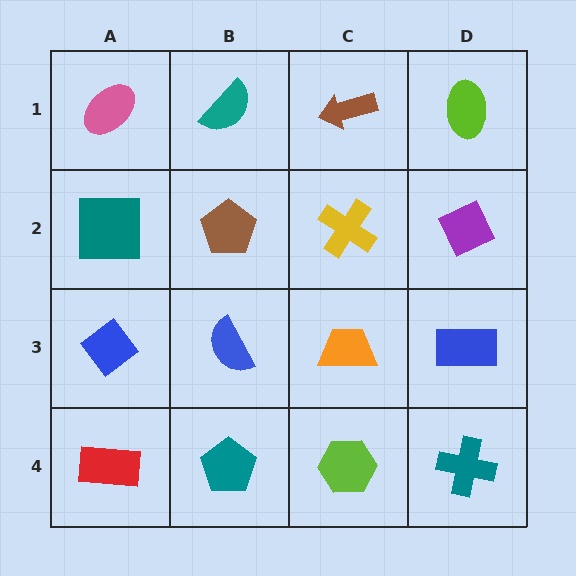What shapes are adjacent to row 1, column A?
A teal square (row 2, column A), a teal semicircle (row 1, column B).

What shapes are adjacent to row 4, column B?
A blue semicircle (row 3, column B), a red rectangle (row 4, column A), a lime hexagon (row 4, column C).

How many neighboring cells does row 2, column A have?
3.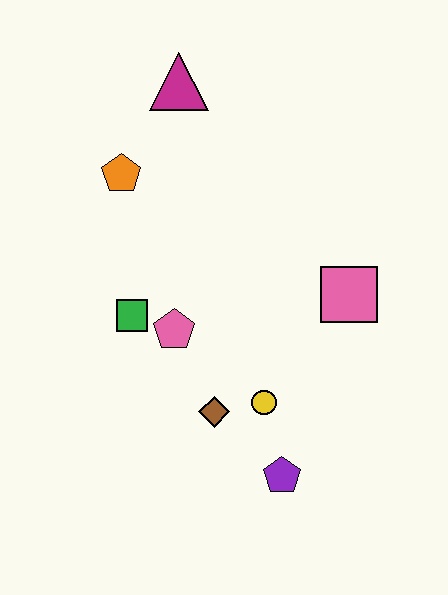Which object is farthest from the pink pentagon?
The magenta triangle is farthest from the pink pentagon.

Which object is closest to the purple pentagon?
The yellow circle is closest to the purple pentagon.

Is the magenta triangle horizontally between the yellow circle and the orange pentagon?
Yes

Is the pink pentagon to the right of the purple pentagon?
No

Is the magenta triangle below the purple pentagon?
No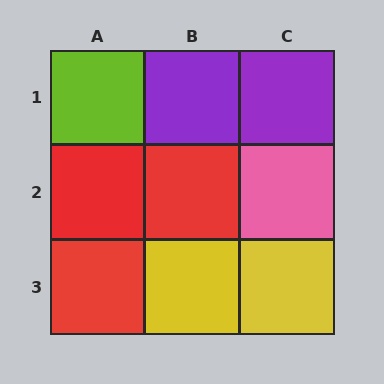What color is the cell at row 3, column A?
Red.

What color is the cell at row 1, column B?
Purple.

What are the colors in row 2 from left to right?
Red, red, pink.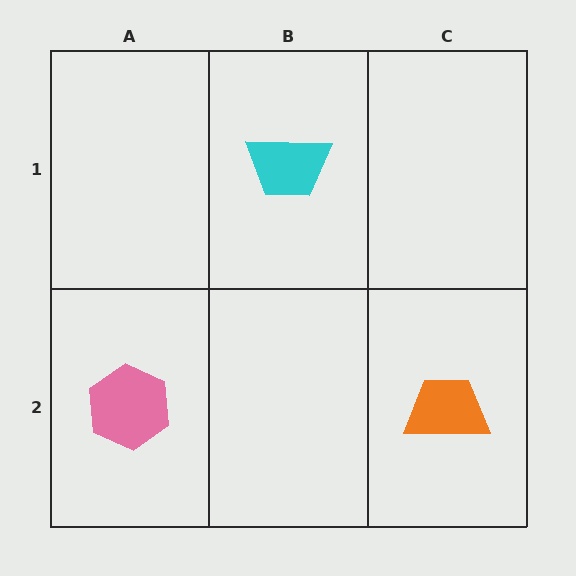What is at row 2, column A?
A pink hexagon.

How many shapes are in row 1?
1 shape.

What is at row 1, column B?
A cyan trapezoid.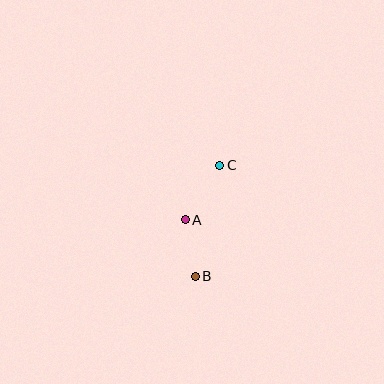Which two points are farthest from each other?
Points B and C are farthest from each other.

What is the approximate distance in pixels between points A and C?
The distance between A and C is approximately 64 pixels.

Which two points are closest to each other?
Points A and B are closest to each other.